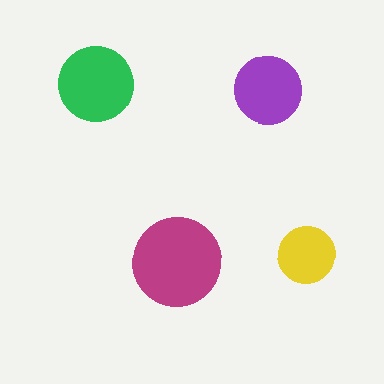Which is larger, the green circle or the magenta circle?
The magenta one.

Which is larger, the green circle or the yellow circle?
The green one.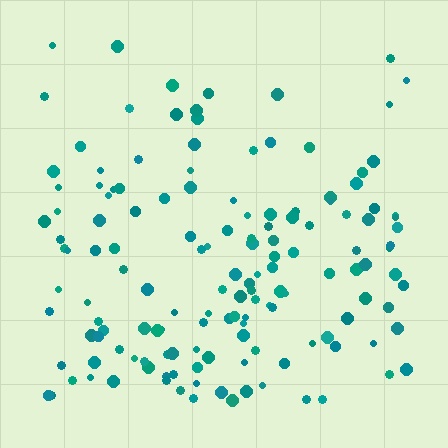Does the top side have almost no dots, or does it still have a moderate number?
Still a moderate number, just noticeably fewer than the bottom.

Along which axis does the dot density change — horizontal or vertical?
Vertical.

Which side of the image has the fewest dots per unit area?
The top.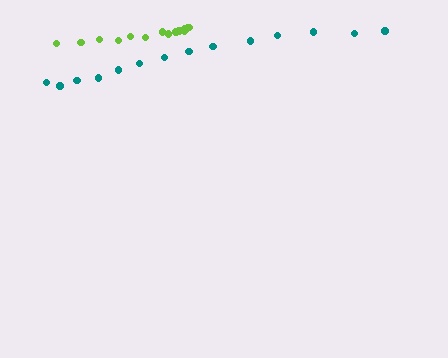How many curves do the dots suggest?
There are 2 distinct paths.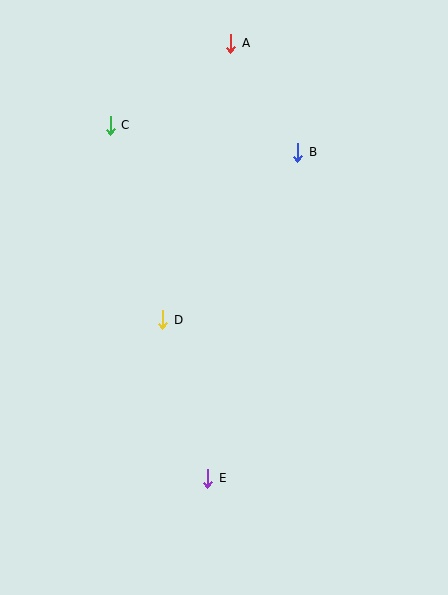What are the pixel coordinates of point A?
Point A is at (231, 43).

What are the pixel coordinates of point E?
Point E is at (208, 478).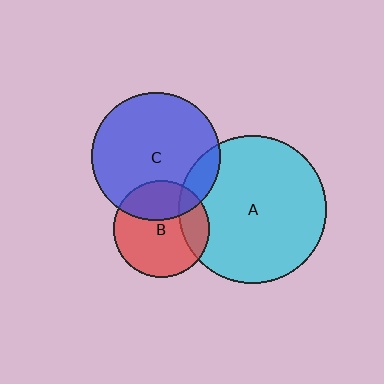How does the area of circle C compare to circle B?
Approximately 1.8 times.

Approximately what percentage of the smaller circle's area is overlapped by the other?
Approximately 10%.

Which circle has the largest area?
Circle A (cyan).